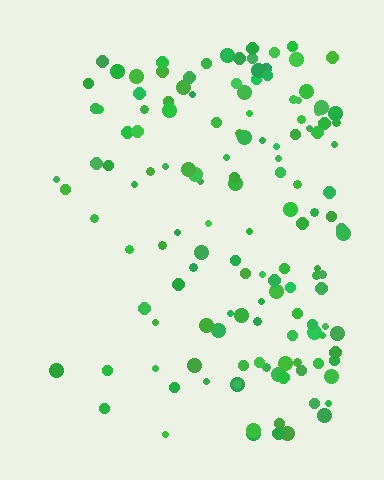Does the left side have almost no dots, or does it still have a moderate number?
Still a moderate number, just noticeably fewer than the right.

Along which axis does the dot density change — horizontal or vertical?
Horizontal.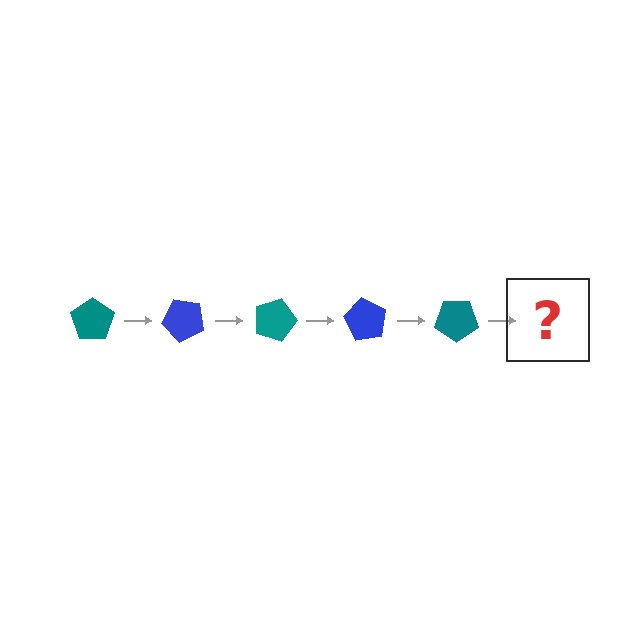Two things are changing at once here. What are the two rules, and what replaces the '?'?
The two rules are that it rotates 45 degrees each step and the color cycles through teal and blue. The '?' should be a blue pentagon, rotated 225 degrees from the start.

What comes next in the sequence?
The next element should be a blue pentagon, rotated 225 degrees from the start.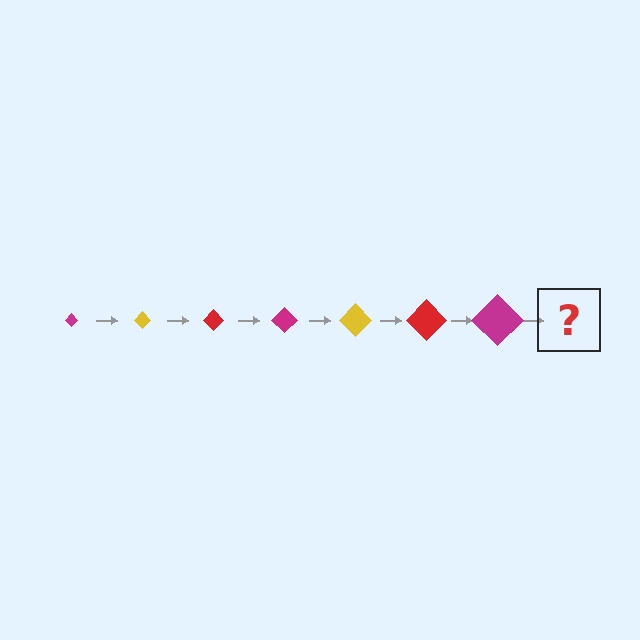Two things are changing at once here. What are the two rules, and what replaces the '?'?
The two rules are that the diamond grows larger each step and the color cycles through magenta, yellow, and red. The '?' should be a yellow diamond, larger than the previous one.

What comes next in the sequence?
The next element should be a yellow diamond, larger than the previous one.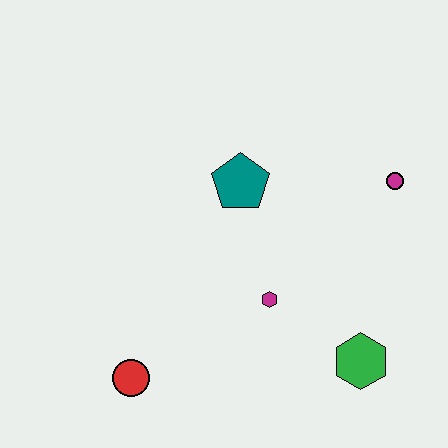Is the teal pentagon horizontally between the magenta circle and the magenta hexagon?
No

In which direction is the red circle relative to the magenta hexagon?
The red circle is to the left of the magenta hexagon.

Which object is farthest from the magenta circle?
The red circle is farthest from the magenta circle.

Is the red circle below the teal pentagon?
Yes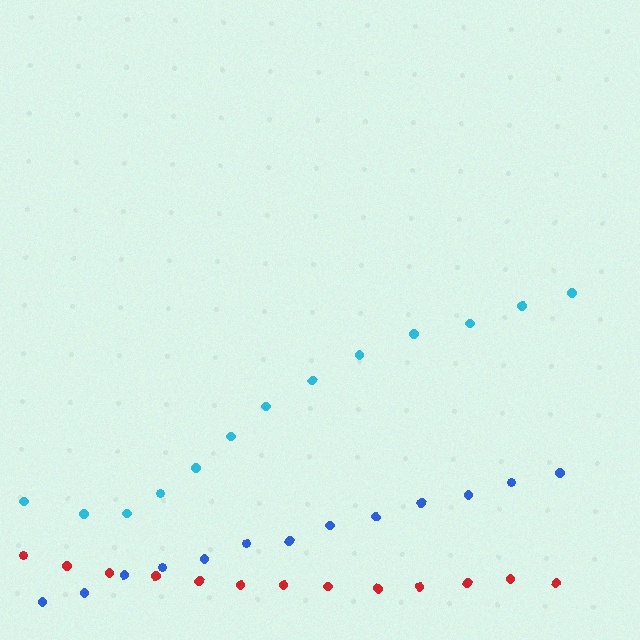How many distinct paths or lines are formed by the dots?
There are 3 distinct paths.